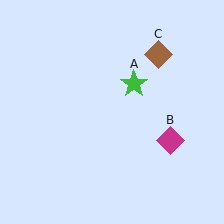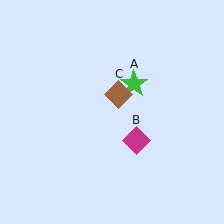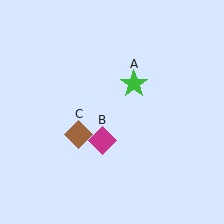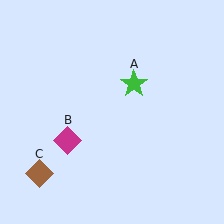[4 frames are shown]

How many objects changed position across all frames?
2 objects changed position: magenta diamond (object B), brown diamond (object C).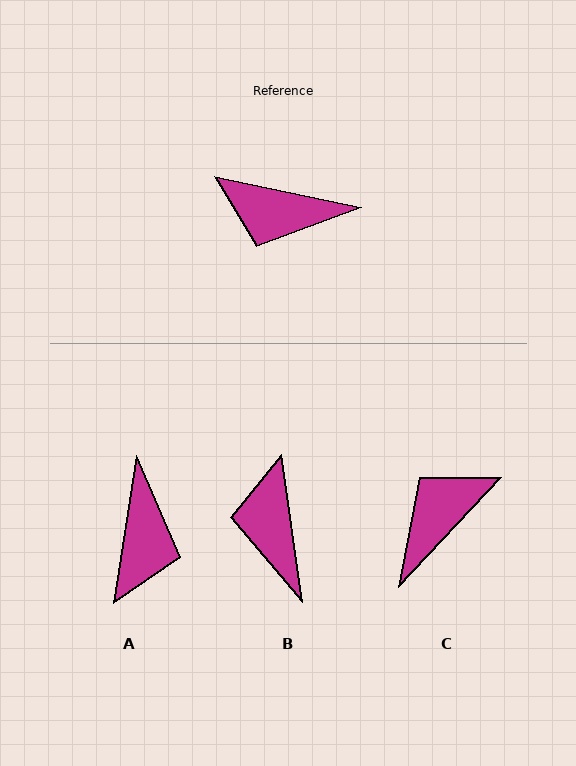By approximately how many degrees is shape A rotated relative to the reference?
Approximately 93 degrees counter-clockwise.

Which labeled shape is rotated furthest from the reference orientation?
C, about 121 degrees away.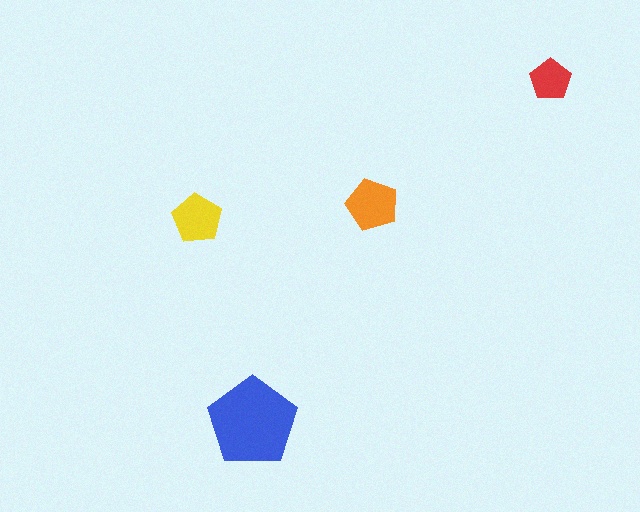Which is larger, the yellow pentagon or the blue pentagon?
The blue one.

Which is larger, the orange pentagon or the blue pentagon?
The blue one.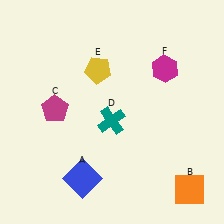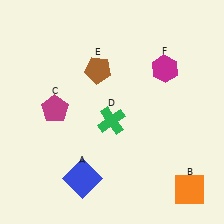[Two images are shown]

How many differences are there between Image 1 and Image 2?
There are 2 differences between the two images.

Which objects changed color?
D changed from teal to green. E changed from yellow to brown.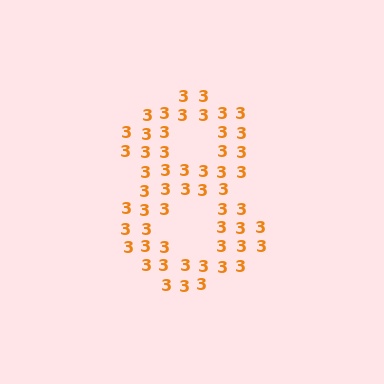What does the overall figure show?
The overall figure shows the digit 8.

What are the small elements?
The small elements are digit 3's.